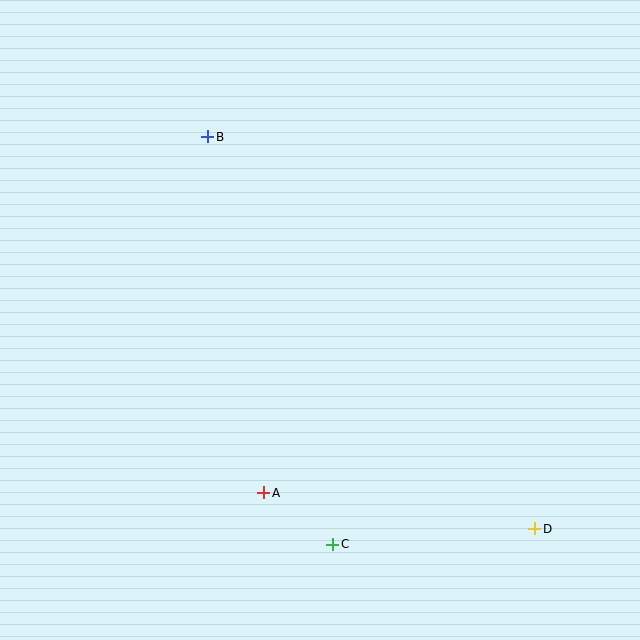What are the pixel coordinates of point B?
Point B is at (208, 137).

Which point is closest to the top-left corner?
Point B is closest to the top-left corner.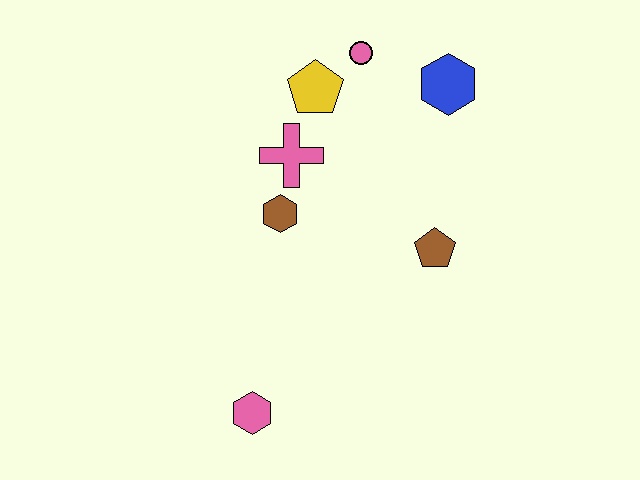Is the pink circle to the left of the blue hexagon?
Yes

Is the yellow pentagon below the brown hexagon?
No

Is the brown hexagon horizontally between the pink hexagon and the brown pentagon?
Yes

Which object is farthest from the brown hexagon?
The blue hexagon is farthest from the brown hexagon.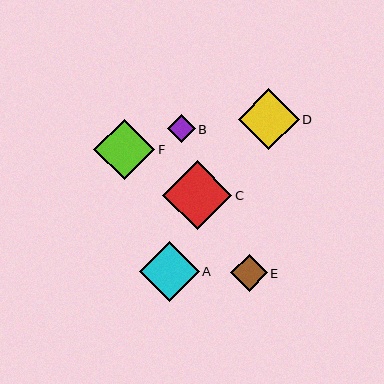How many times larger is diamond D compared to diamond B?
Diamond D is approximately 2.2 times the size of diamond B.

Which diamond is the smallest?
Diamond B is the smallest with a size of approximately 28 pixels.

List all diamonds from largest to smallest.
From largest to smallest: C, F, D, A, E, B.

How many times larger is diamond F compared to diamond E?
Diamond F is approximately 1.7 times the size of diamond E.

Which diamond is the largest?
Diamond C is the largest with a size of approximately 69 pixels.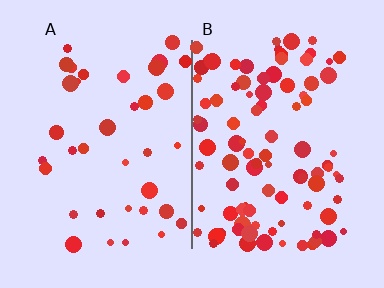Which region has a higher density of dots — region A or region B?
B (the right).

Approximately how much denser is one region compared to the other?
Approximately 2.6× — region B over region A.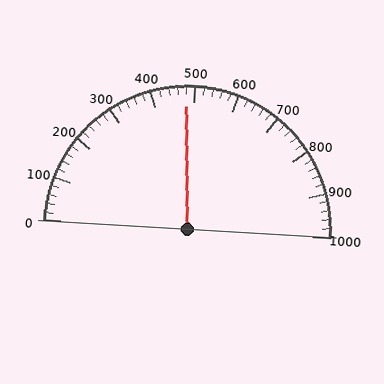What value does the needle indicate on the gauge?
The needle indicates approximately 480.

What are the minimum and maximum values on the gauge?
The gauge ranges from 0 to 1000.